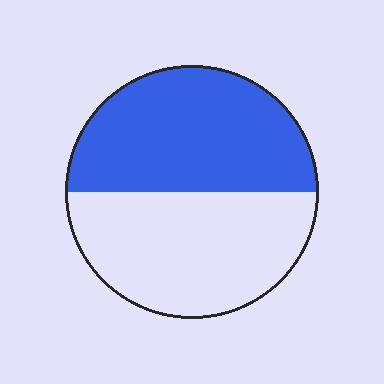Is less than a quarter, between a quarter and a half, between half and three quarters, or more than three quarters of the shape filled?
Between half and three quarters.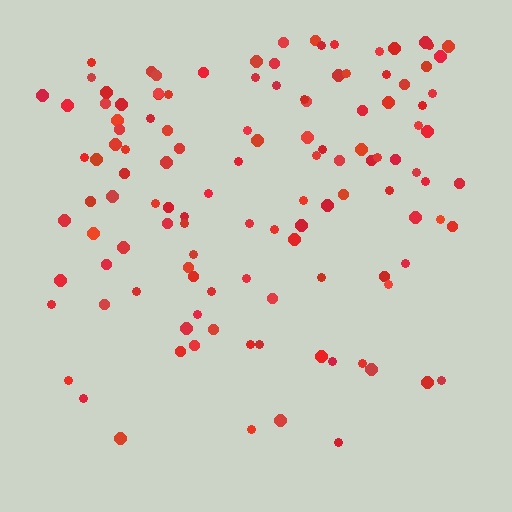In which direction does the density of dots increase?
From bottom to top, with the top side densest.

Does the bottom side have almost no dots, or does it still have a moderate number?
Still a moderate number, just noticeably fewer than the top.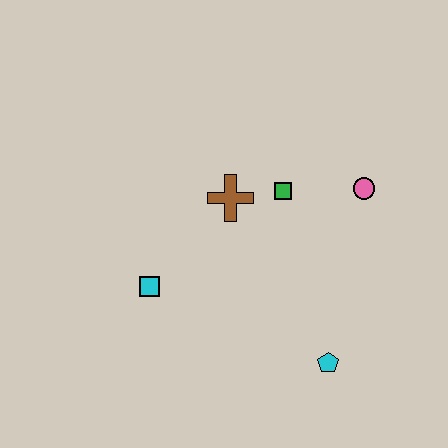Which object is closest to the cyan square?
The brown cross is closest to the cyan square.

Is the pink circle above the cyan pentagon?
Yes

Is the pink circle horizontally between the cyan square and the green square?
No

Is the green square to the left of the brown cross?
No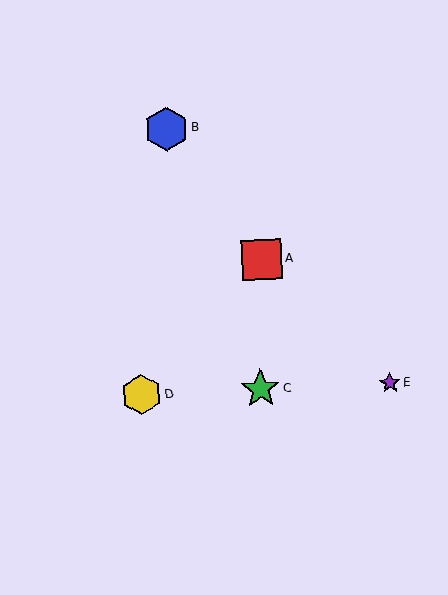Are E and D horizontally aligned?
Yes, both are at y≈383.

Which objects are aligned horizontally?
Objects C, D, E are aligned horizontally.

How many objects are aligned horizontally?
3 objects (C, D, E) are aligned horizontally.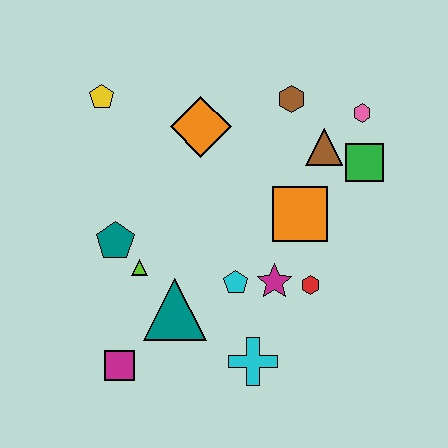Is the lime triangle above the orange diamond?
No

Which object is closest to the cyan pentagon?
The magenta star is closest to the cyan pentagon.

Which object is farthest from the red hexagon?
The yellow pentagon is farthest from the red hexagon.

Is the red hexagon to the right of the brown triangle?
No